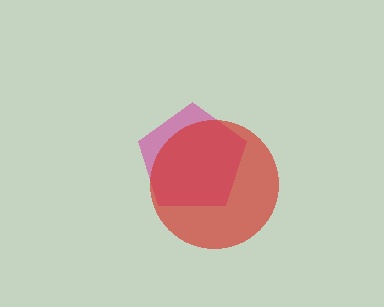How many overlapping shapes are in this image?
There are 2 overlapping shapes in the image.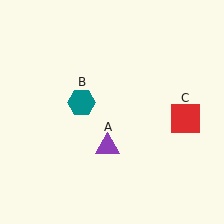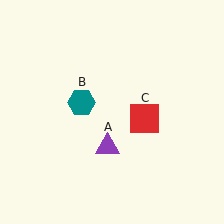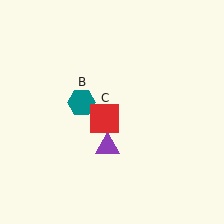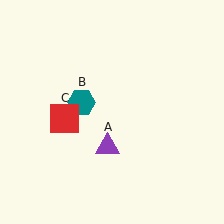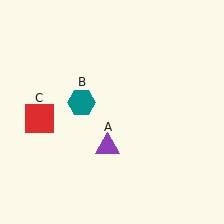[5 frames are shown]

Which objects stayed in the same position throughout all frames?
Purple triangle (object A) and teal hexagon (object B) remained stationary.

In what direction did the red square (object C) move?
The red square (object C) moved left.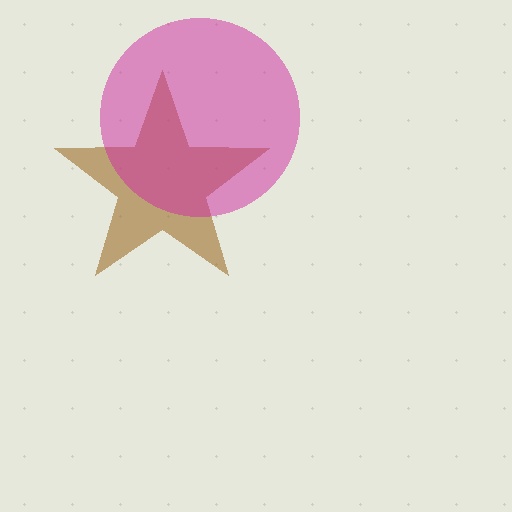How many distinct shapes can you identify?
There are 2 distinct shapes: a brown star, a magenta circle.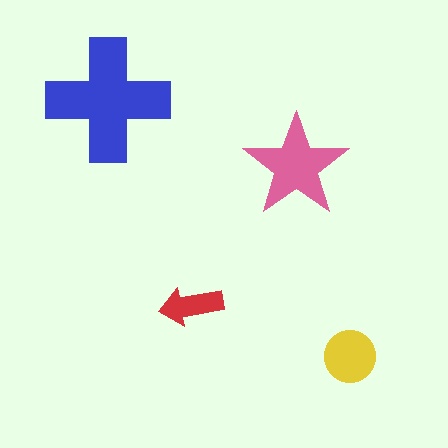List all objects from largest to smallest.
The blue cross, the pink star, the yellow circle, the red arrow.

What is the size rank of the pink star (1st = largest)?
2nd.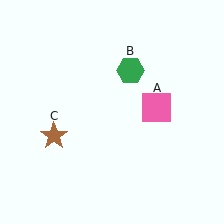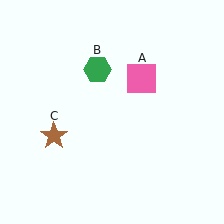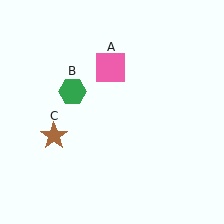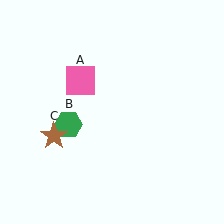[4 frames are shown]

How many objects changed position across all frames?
2 objects changed position: pink square (object A), green hexagon (object B).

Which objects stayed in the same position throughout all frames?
Brown star (object C) remained stationary.